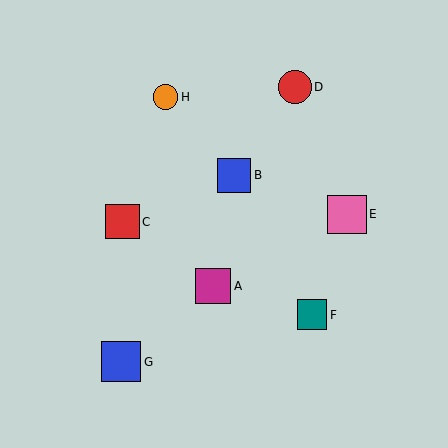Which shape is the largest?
The blue square (labeled G) is the largest.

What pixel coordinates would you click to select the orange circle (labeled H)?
Click at (165, 97) to select the orange circle H.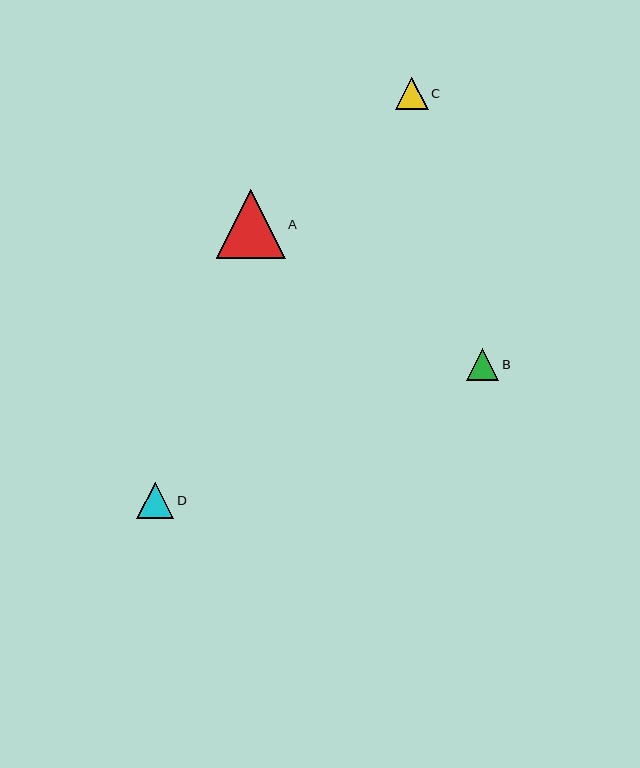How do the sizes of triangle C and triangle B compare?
Triangle C and triangle B are approximately the same size.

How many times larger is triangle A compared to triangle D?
Triangle A is approximately 1.9 times the size of triangle D.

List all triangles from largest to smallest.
From largest to smallest: A, D, C, B.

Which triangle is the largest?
Triangle A is the largest with a size of approximately 69 pixels.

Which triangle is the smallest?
Triangle B is the smallest with a size of approximately 32 pixels.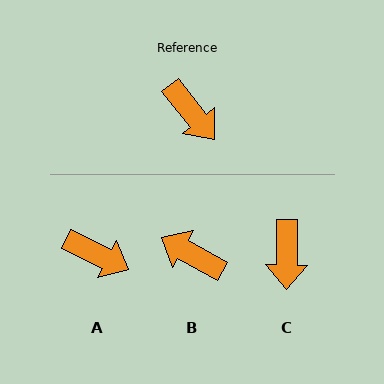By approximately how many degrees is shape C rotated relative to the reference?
Approximately 39 degrees clockwise.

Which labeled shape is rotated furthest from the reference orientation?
B, about 158 degrees away.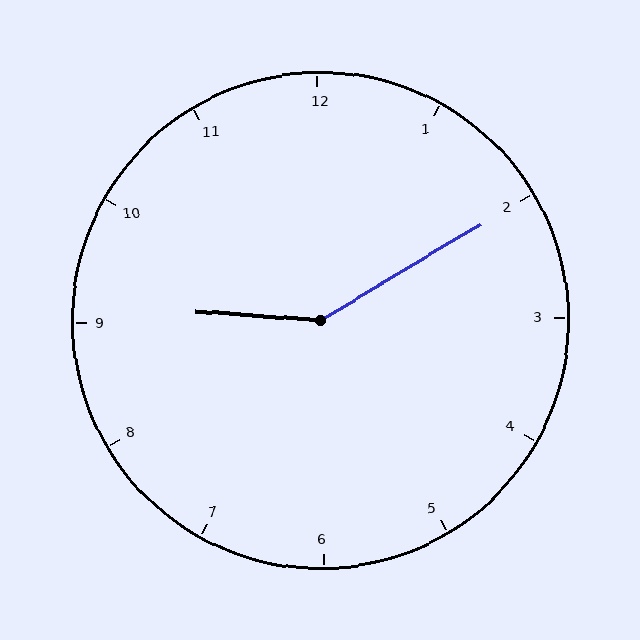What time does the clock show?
9:10.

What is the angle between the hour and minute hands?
Approximately 145 degrees.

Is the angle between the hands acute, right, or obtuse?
It is obtuse.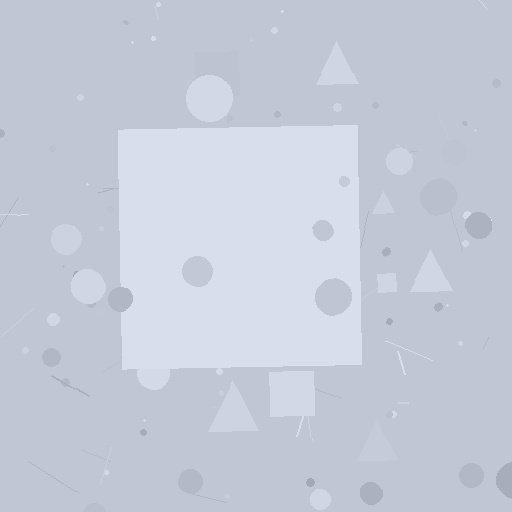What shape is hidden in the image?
A square is hidden in the image.